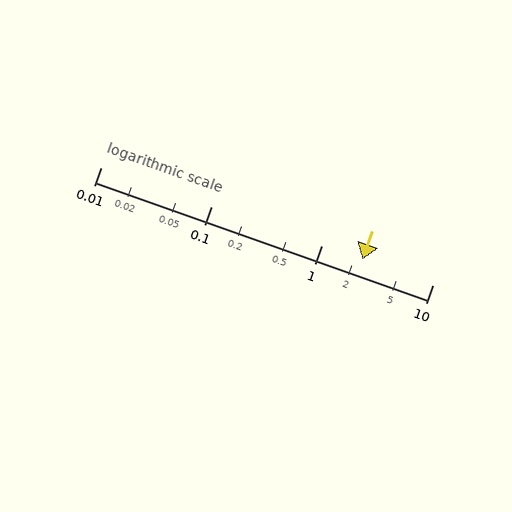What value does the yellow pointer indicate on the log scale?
The pointer indicates approximately 2.3.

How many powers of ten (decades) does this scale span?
The scale spans 3 decades, from 0.01 to 10.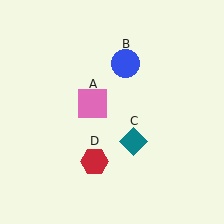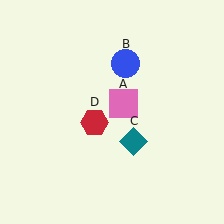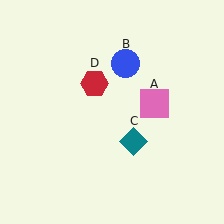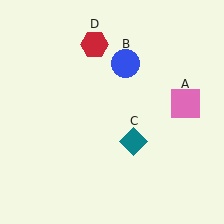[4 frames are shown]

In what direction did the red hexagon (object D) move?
The red hexagon (object D) moved up.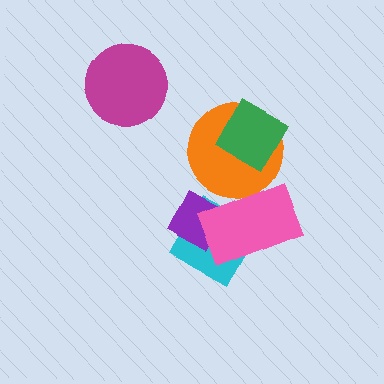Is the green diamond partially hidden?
No, no other shape covers it.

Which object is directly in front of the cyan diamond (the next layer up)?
The purple diamond is directly in front of the cyan diamond.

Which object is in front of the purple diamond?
The pink rectangle is in front of the purple diamond.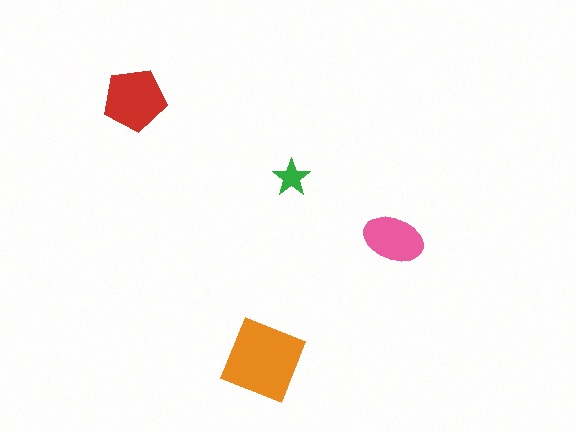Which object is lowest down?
The orange square is bottommost.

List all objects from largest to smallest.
The orange square, the red pentagon, the pink ellipse, the green star.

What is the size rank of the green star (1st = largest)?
4th.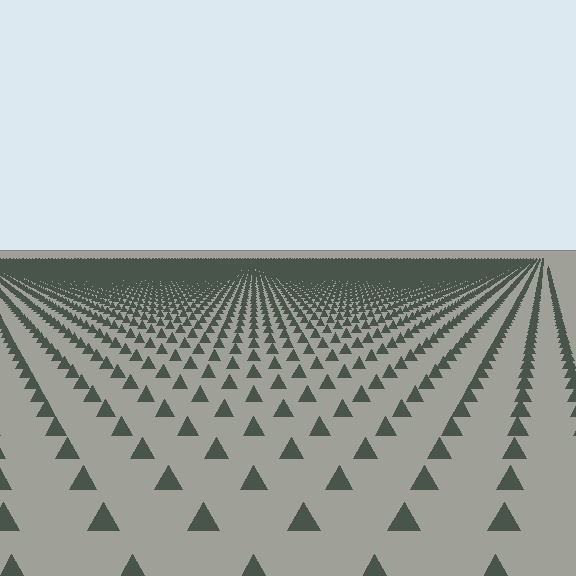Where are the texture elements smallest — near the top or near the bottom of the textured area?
Near the top.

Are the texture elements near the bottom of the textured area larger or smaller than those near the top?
Larger. Near the bottom, elements are closer to the viewer and appear at a bigger on-screen size.